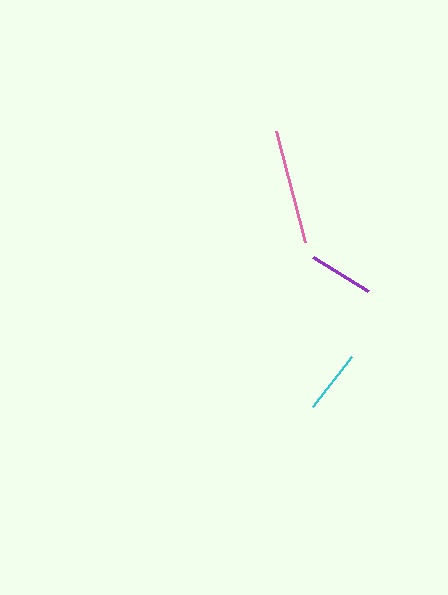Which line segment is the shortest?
The cyan line is the shortest at approximately 63 pixels.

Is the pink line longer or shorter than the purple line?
The pink line is longer than the purple line.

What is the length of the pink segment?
The pink segment is approximately 114 pixels long.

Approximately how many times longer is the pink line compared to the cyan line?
The pink line is approximately 1.8 times the length of the cyan line.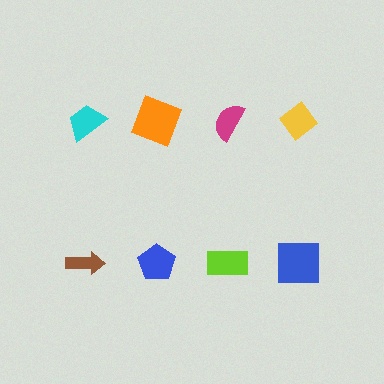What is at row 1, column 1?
A cyan trapezoid.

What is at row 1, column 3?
A magenta semicircle.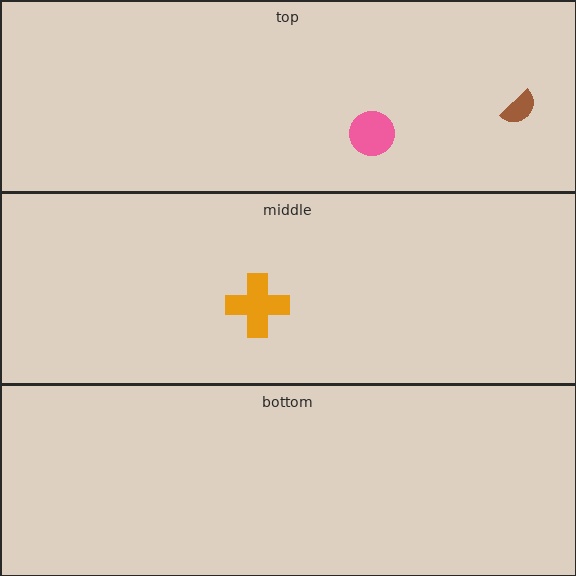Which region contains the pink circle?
The top region.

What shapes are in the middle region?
The orange cross.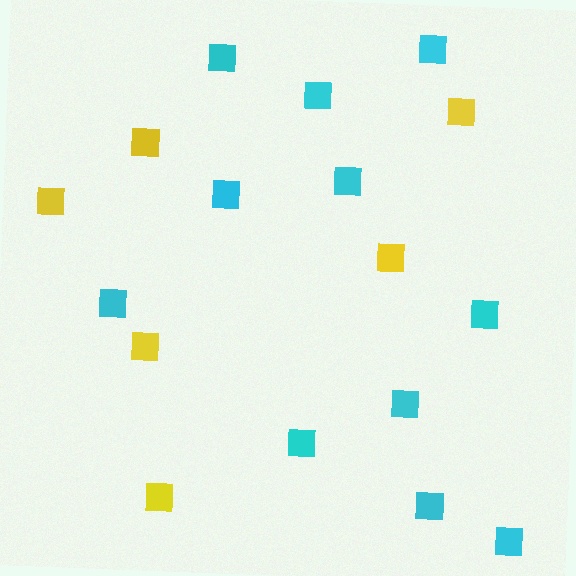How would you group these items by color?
There are 2 groups: one group of yellow squares (6) and one group of cyan squares (11).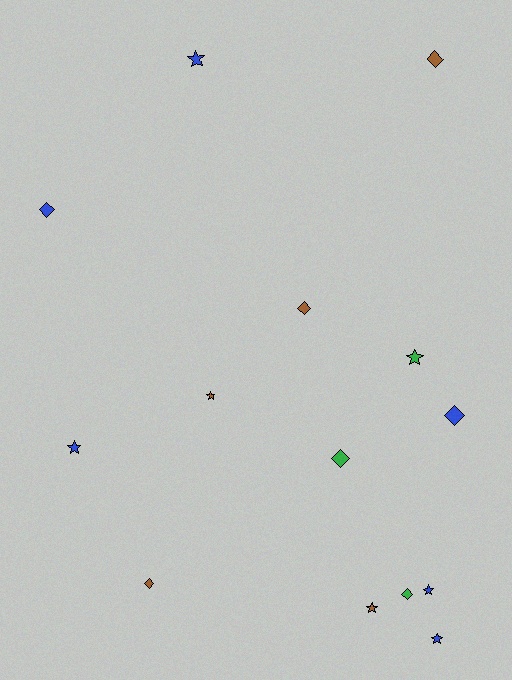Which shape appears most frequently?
Diamond, with 7 objects.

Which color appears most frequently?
Blue, with 6 objects.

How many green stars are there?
There is 1 green star.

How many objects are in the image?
There are 14 objects.